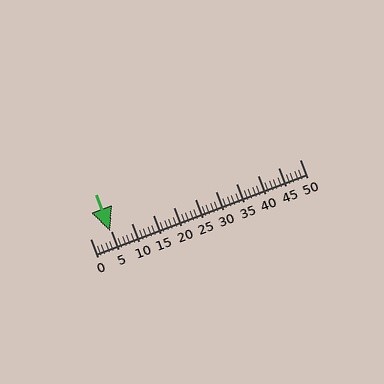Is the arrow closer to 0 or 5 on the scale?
The arrow is closer to 5.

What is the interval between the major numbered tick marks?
The major tick marks are spaced 5 units apart.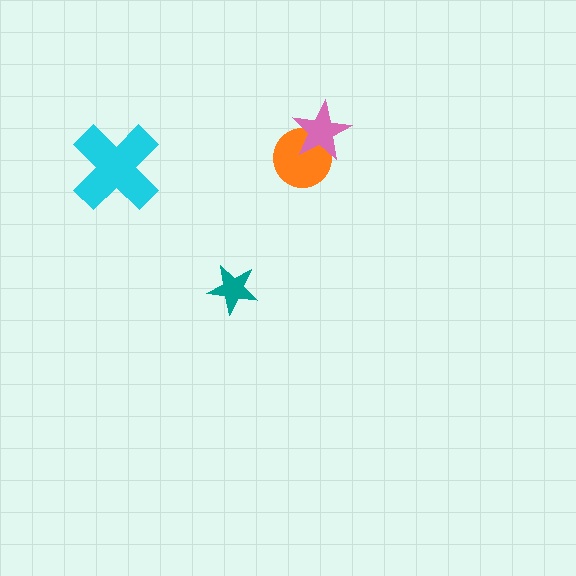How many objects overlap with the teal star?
0 objects overlap with the teal star.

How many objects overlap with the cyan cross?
0 objects overlap with the cyan cross.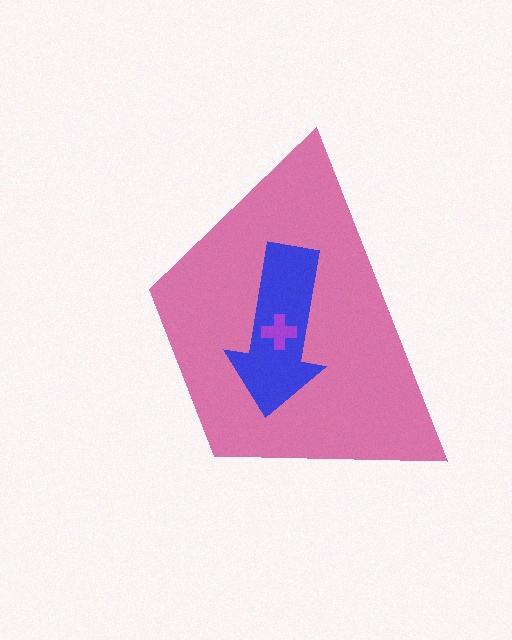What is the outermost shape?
The pink trapezoid.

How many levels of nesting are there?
3.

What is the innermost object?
The purple cross.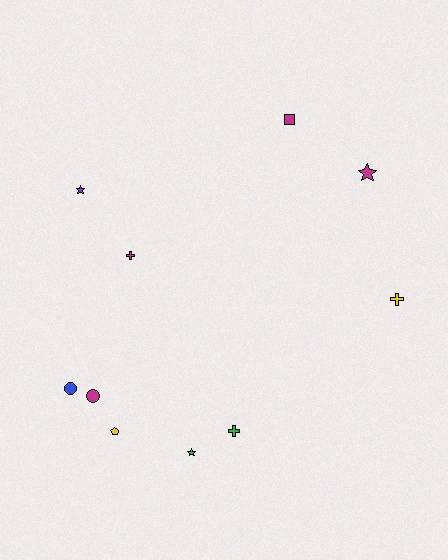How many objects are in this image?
There are 10 objects.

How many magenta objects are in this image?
There are 4 magenta objects.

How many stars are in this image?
There are 3 stars.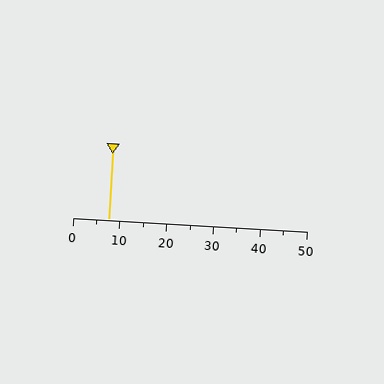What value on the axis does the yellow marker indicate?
The marker indicates approximately 7.5.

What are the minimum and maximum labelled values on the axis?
The axis runs from 0 to 50.